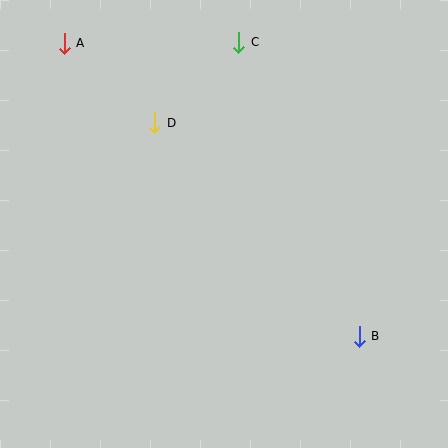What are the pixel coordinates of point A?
Point A is at (64, 43).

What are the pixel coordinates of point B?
Point B is at (359, 336).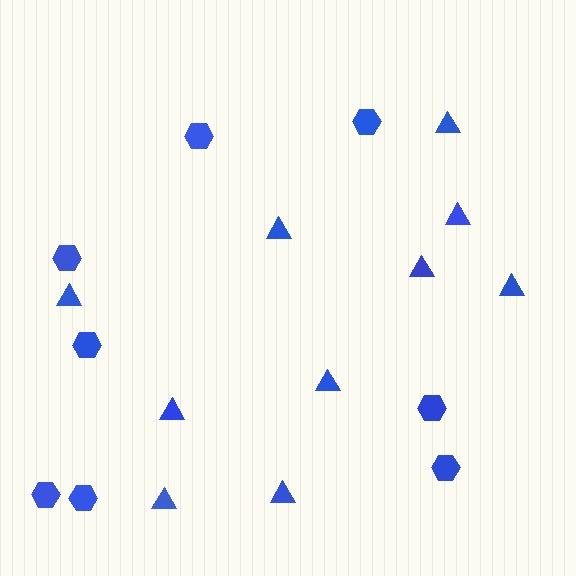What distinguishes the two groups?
There are 2 groups: one group of hexagons (8) and one group of triangles (10).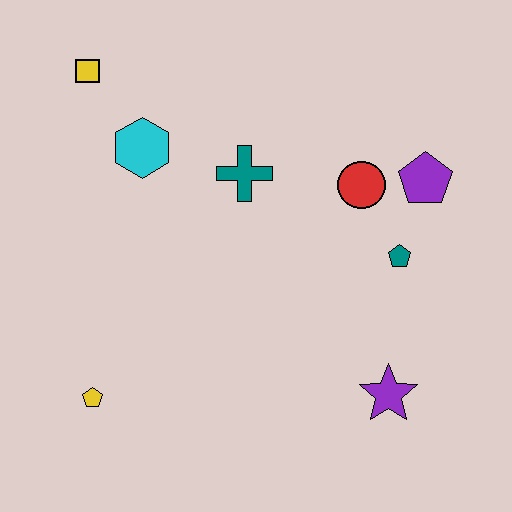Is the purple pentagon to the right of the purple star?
Yes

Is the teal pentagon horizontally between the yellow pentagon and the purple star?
No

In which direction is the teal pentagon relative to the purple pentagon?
The teal pentagon is below the purple pentagon.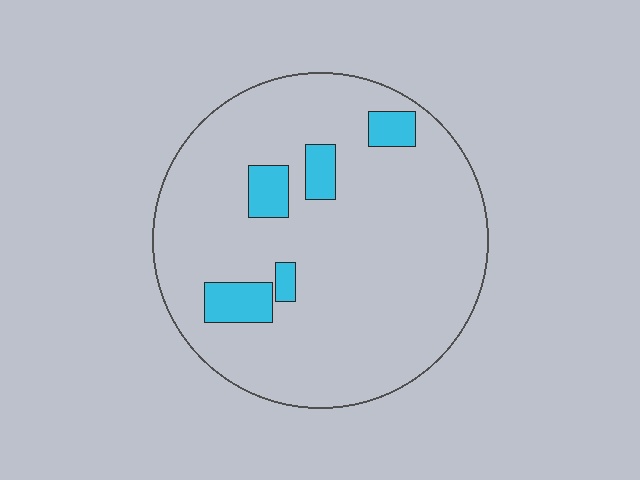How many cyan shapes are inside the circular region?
5.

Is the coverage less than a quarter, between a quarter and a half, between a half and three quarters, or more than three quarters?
Less than a quarter.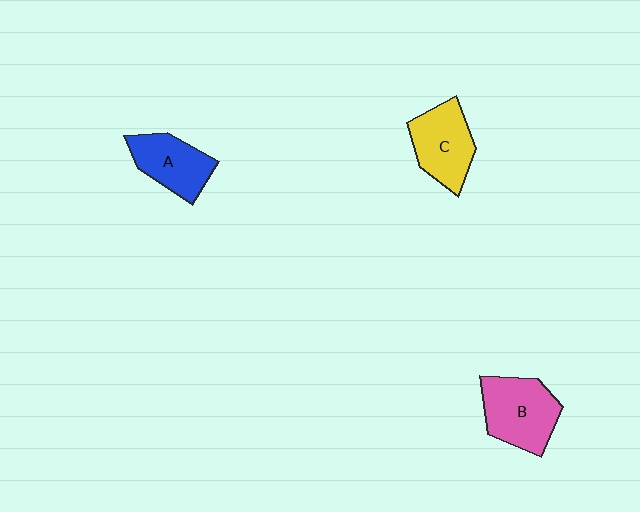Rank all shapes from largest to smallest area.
From largest to smallest: B (pink), C (yellow), A (blue).